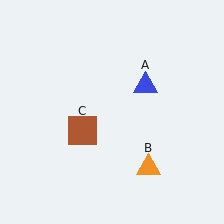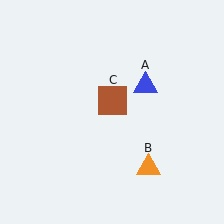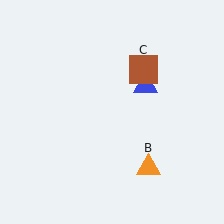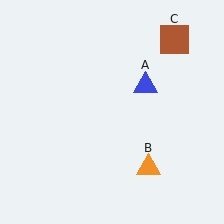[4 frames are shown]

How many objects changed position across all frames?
1 object changed position: brown square (object C).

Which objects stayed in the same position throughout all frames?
Blue triangle (object A) and orange triangle (object B) remained stationary.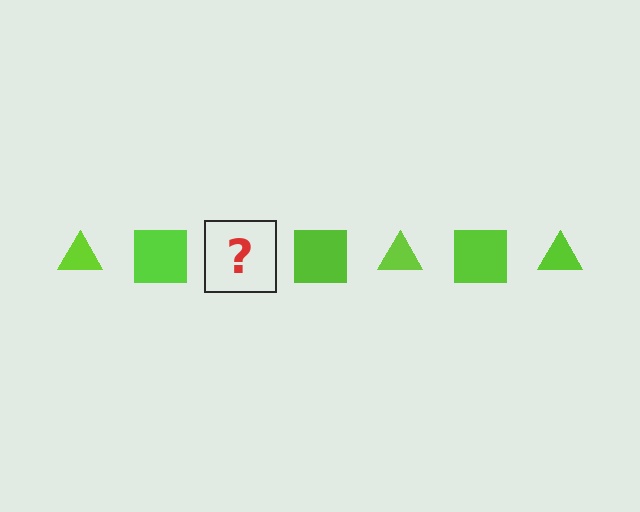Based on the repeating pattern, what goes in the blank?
The blank should be a lime triangle.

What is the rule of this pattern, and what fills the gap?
The rule is that the pattern cycles through triangle, square shapes in lime. The gap should be filled with a lime triangle.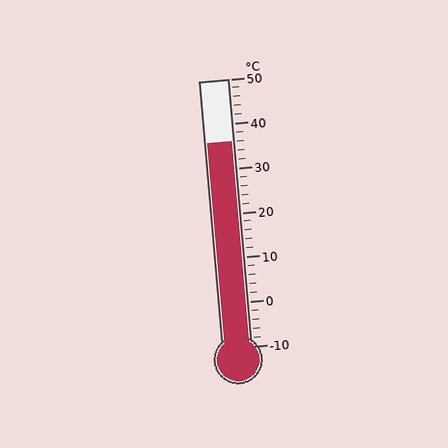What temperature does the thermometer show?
The thermometer shows approximately 36°C.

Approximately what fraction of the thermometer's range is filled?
The thermometer is filled to approximately 75% of its range.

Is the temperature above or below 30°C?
The temperature is above 30°C.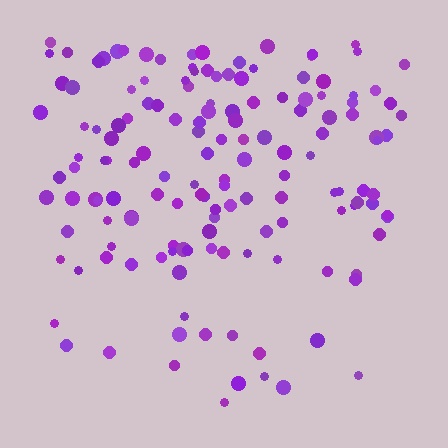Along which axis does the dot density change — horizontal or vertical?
Vertical.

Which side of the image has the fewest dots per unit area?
The bottom.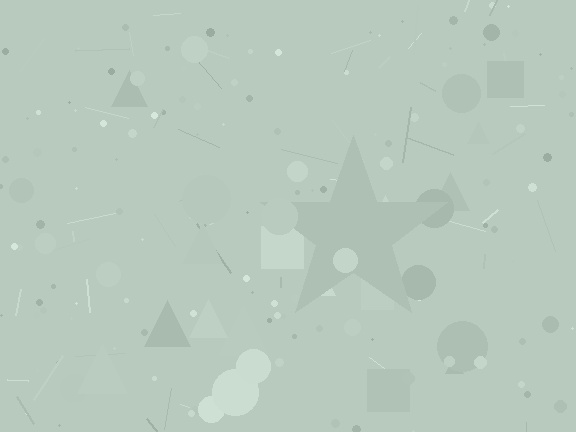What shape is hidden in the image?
A star is hidden in the image.